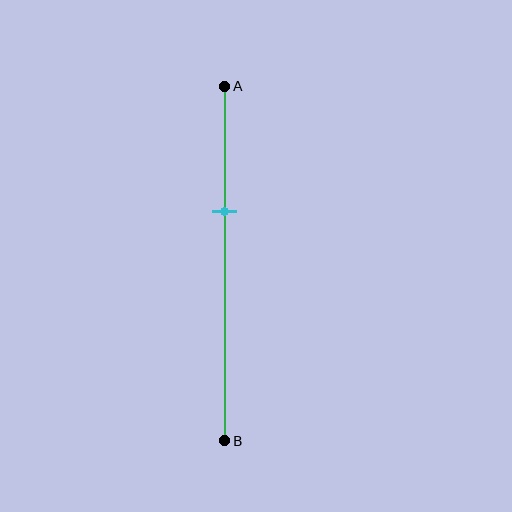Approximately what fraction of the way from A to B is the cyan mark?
The cyan mark is approximately 35% of the way from A to B.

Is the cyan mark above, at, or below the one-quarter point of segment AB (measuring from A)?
The cyan mark is below the one-quarter point of segment AB.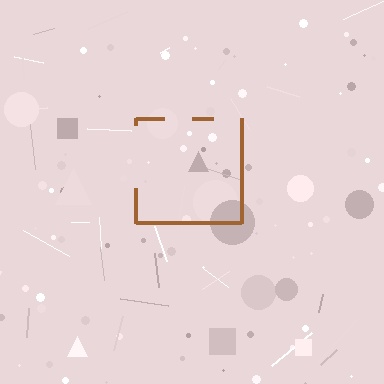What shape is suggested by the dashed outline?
The dashed outline suggests a square.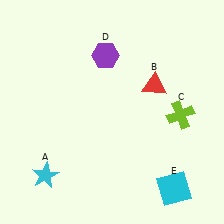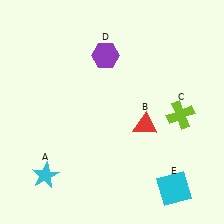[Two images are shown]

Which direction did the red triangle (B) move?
The red triangle (B) moved down.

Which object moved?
The red triangle (B) moved down.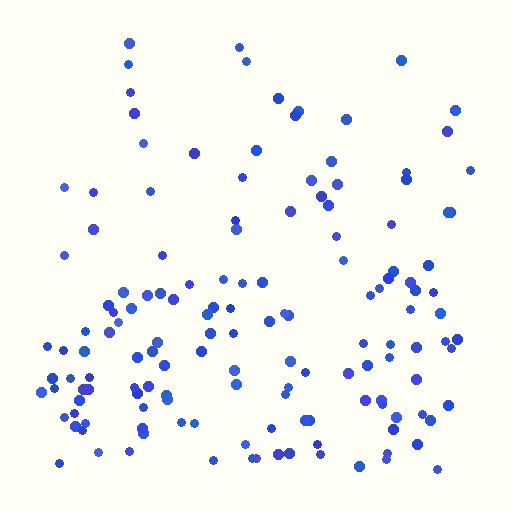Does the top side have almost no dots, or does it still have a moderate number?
Still a moderate number, just noticeably fewer than the bottom.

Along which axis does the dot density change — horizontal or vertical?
Vertical.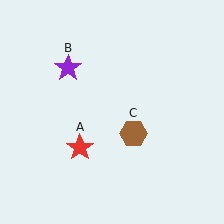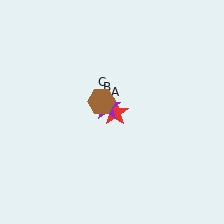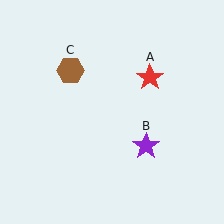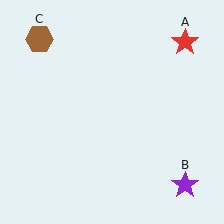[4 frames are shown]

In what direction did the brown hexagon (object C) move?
The brown hexagon (object C) moved up and to the left.